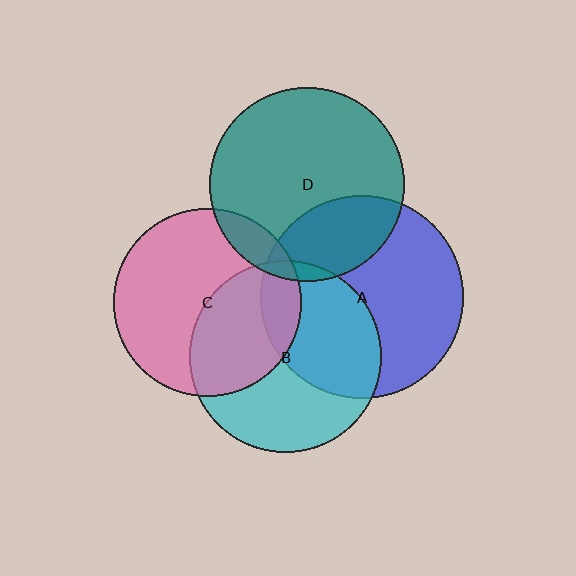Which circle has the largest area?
Circle A (blue).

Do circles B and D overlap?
Yes.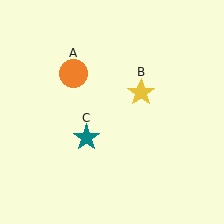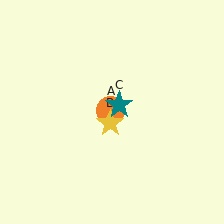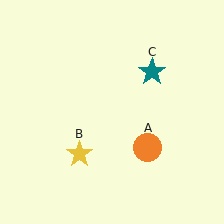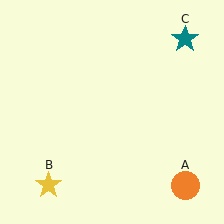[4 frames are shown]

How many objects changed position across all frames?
3 objects changed position: orange circle (object A), yellow star (object B), teal star (object C).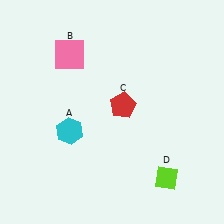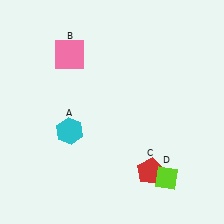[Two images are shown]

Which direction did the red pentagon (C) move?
The red pentagon (C) moved down.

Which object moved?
The red pentagon (C) moved down.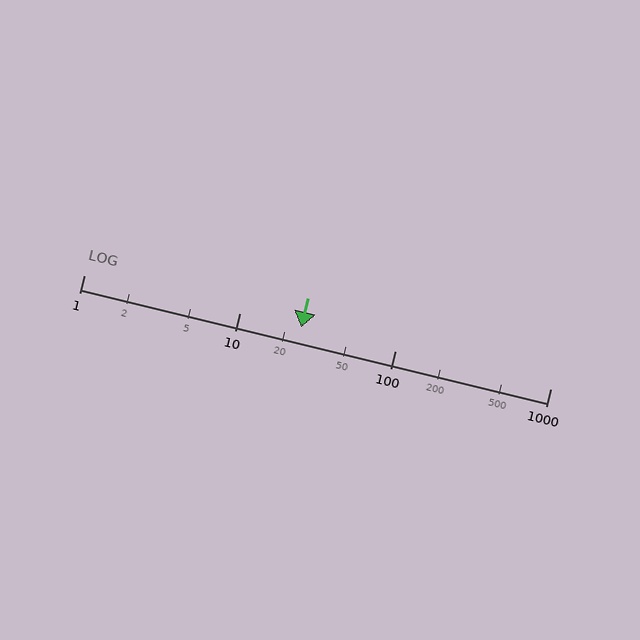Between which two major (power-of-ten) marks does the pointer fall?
The pointer is between 10 and 100.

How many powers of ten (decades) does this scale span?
The scale spans 3 decades, from 1 to 1000.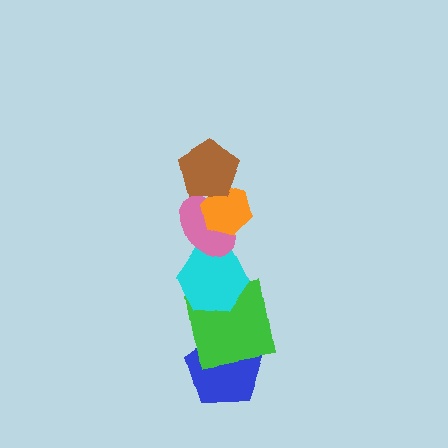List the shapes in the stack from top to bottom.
From top to bottom: the brown pentagon, the orange hexagon, the pink ellipse, the cyan hexagon, the green square, the blue pentagon.